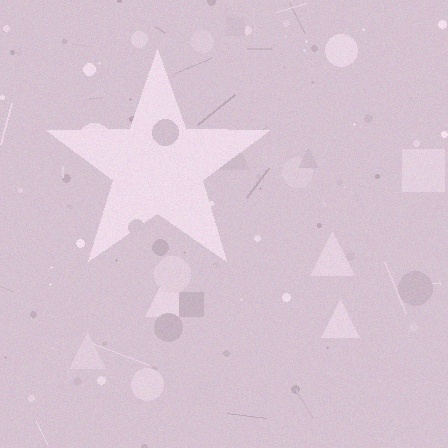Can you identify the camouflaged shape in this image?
The camouflaged shape is a star.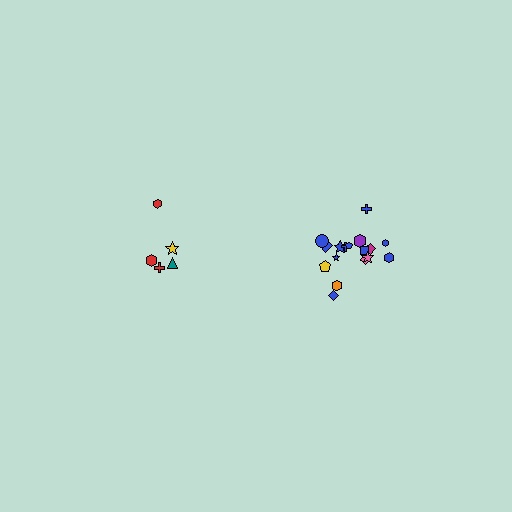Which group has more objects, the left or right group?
The right group.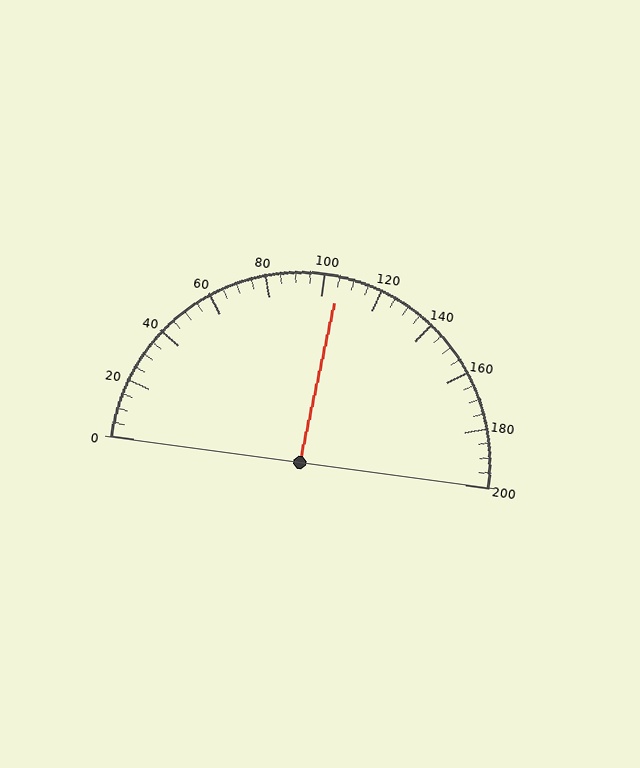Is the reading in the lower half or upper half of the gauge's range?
The reading is in the upper half of the range (0 to 200).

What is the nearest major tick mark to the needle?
The nearest major tick mark is 100.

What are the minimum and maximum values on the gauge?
The gauge ranges from 0 to 200.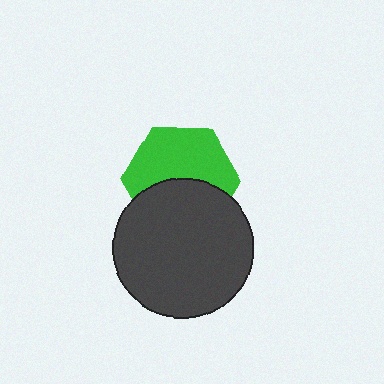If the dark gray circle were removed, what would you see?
You would see the complete green hexagon.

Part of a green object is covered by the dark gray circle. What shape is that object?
It is a hexagon.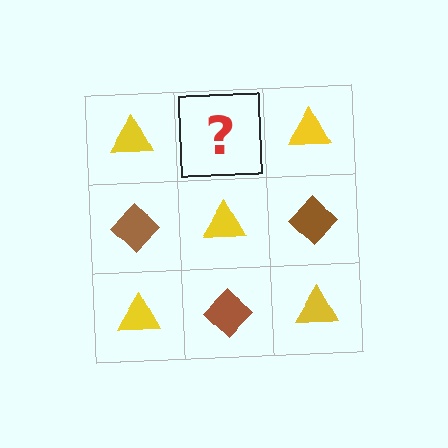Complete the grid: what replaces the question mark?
The question mark should be replaced with a brown diamond.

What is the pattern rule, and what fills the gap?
The rule is that it alternates yellow triangle and brown diamond in a checkerboard pattern. The gap should be filled with a brown diamond.